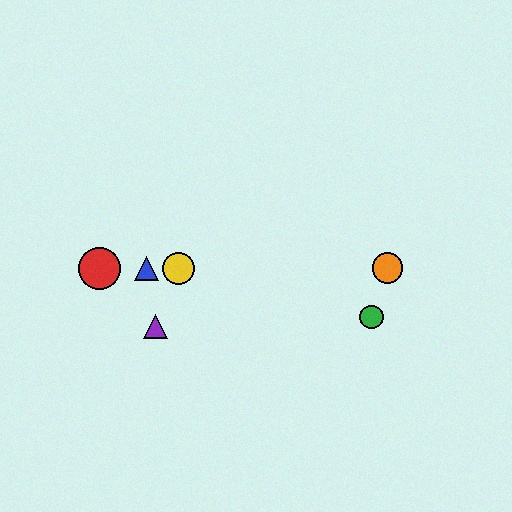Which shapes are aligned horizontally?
The red circle, the blue triangle, the yellow circle, the orange circle are aligned horizontally.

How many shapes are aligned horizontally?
4 shapes (the red circle, the blue triangle, the yellow circle, the orange circle) are aligned horizontally.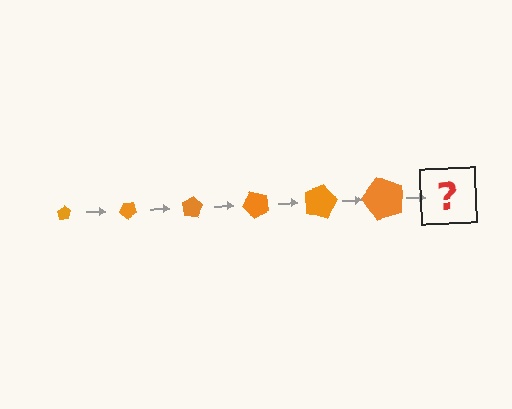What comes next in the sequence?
The next element should be a pentagon, larger than the previous one and rotated 240 degrees from the start.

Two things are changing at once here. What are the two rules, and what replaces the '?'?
The two rules are that the pentagon grows larger each step and it rotates 40 degrees each step. The '?' should be a pentagon, larger than the previous one and rotated 240 degrees from the start.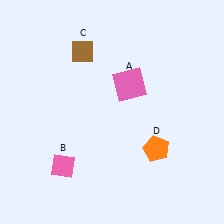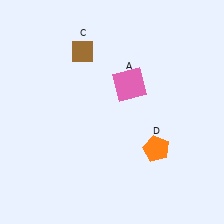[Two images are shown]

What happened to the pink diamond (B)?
The pink diamond (B) was removed in Image 2. It was in the bottom-left area of Image 1.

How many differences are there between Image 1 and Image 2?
There is 1 difference between the two images.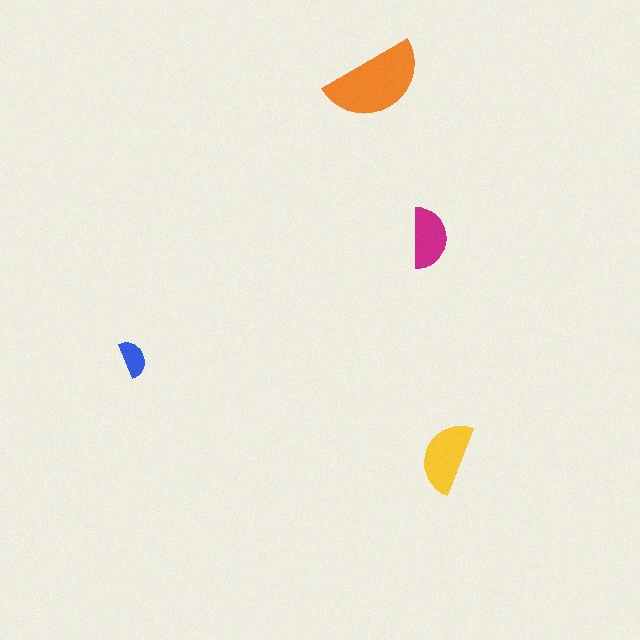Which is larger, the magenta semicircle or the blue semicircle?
The magenta one.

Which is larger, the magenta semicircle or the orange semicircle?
The orange one.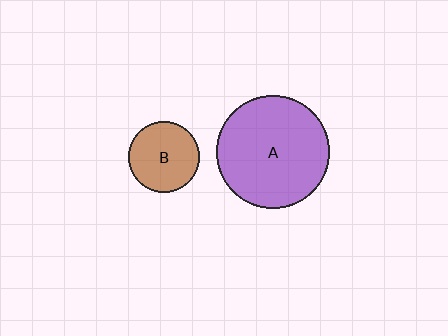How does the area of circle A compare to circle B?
Approximately 2.5 times.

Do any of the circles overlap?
No, none of the circles overlap.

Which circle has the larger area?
Circle A (purple).